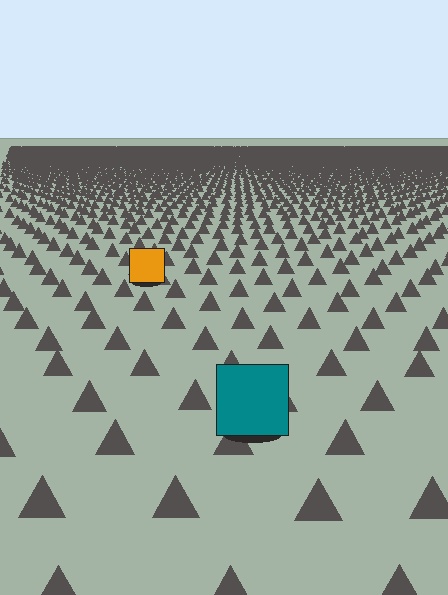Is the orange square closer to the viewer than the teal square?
No. The teal square is closer — you can tell from the texture gradient: the ground texture is coarser near it.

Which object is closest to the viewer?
The teal square is closest. The texture marks near it are larger and more spread out.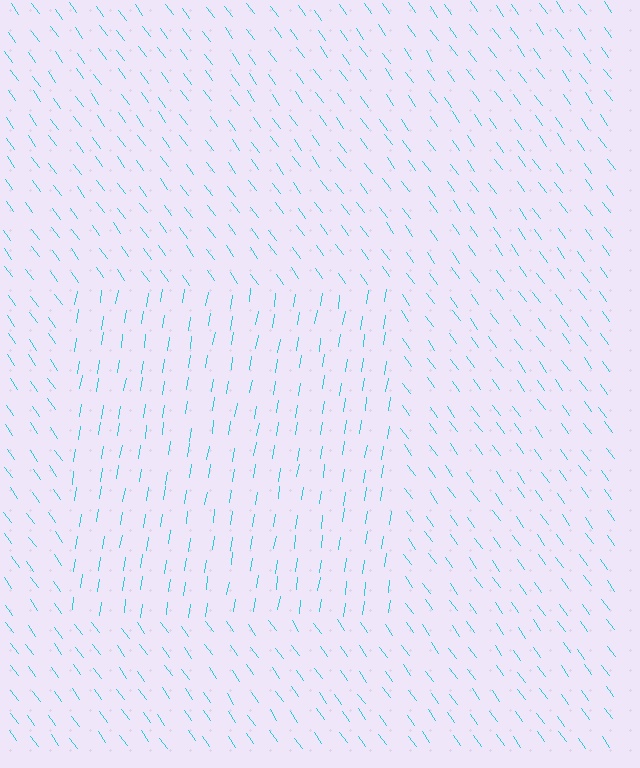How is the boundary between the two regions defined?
The boundary is defined purely by a change in line orientation (approximately 45 degrees difference). All lines are the same color and thickness.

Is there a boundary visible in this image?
Yes, there is a texture boundary formed by a change in line orientation.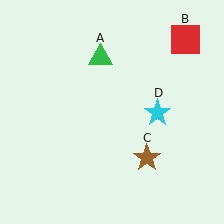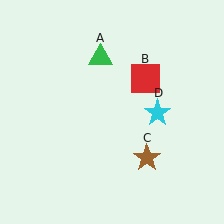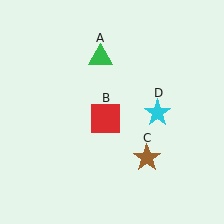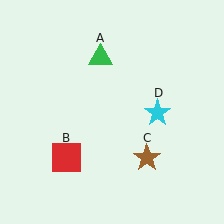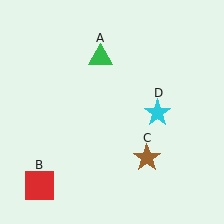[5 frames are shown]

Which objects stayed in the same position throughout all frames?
Green triangle (object A) and brown star (object C) and cyan star (object D) remained stationary.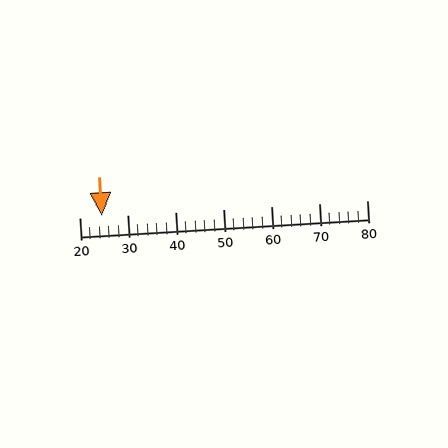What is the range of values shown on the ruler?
The ruler shows values from 20 to 80.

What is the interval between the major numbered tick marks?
The major tick marks are spaced 10 units apart.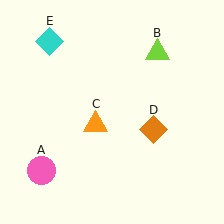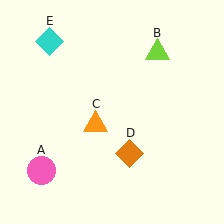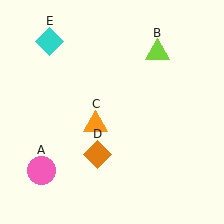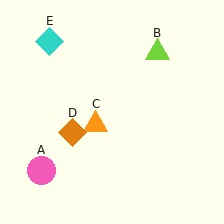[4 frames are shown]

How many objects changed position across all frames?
1 object changed position: orange diamond (object D).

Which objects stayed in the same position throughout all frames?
Pink circle (object A) and lime triangle (object B) and orange triangle (object C) and cyan diamond (object E) remained stationary.